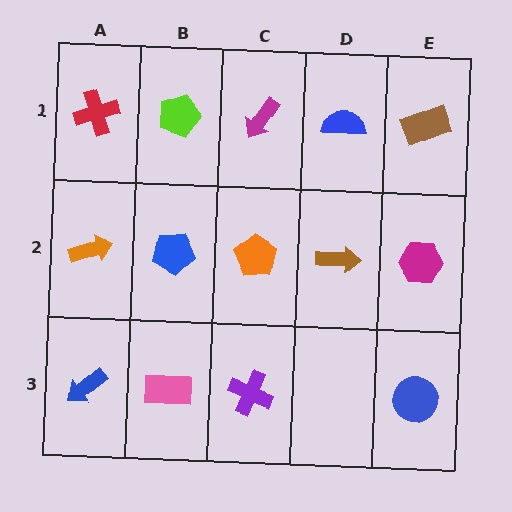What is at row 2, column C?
An orange pentagon.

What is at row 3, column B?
A pink rectangle.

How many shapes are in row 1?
5 shapes.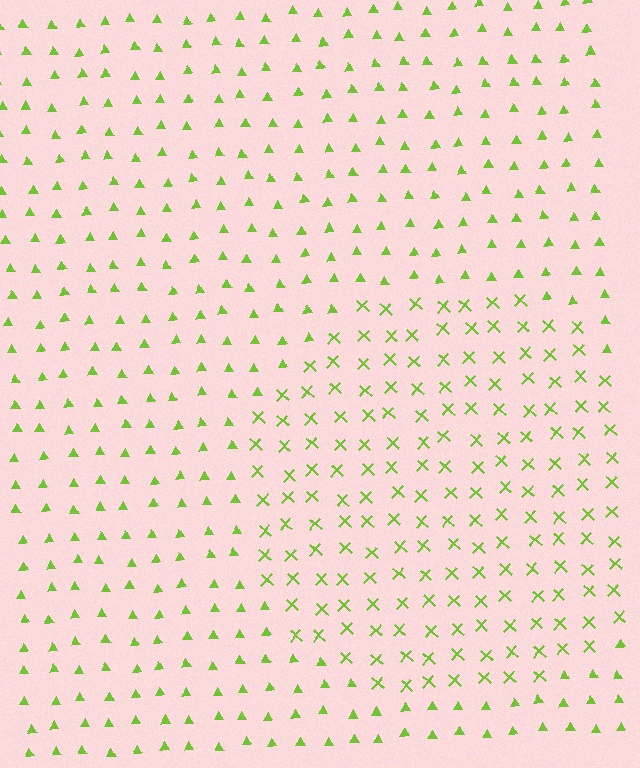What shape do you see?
I see a circle.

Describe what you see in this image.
The image is filled with small lime elements arranged in a uniform grid. A circle-shaped region contains X marks, while the surrounding area contains triangles. The boundary is defined purely by the change in element shape.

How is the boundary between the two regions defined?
The boundary is defined by a change in element shape: X marks inside vs. triangles outside. All elements share the same color and spacing.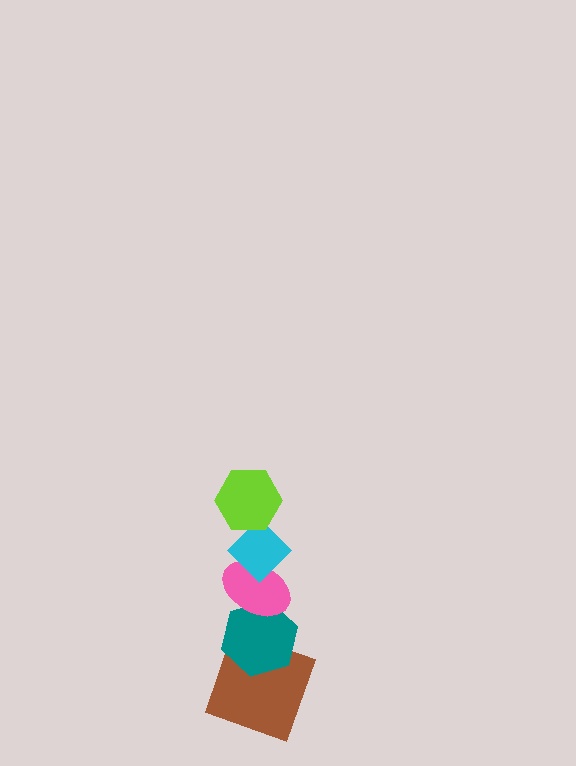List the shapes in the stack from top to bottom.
From top to bottom: the lime hexagon, the cyan diamond, the pink ellipse, the teal hexagon, the brown square.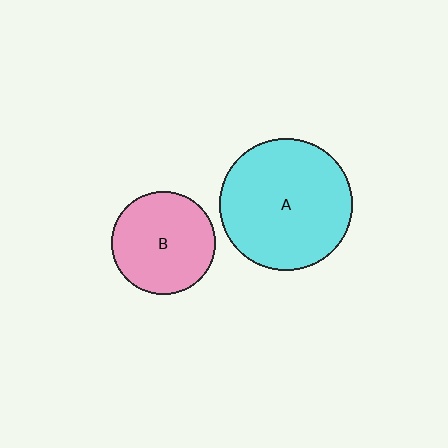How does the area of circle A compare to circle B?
Approximately 1.7 times.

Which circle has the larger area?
Circle A (cyan).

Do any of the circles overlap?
No, none of the circles overlap.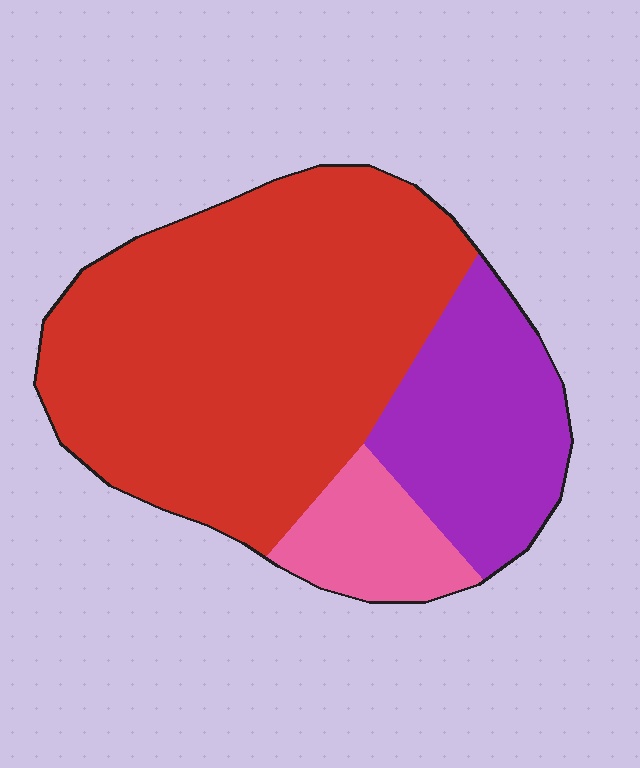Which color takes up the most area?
Red, at roughly 65%.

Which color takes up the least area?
Pink, at roughly 10%.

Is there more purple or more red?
Red.